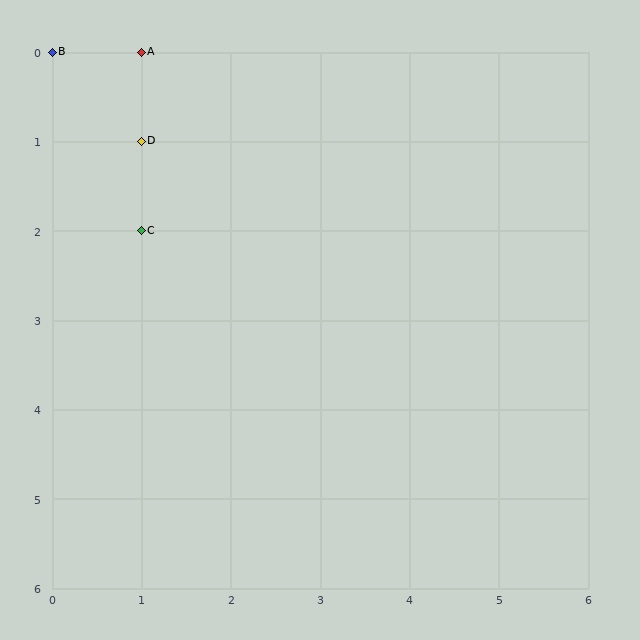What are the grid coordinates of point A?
Point A is at grid coordinates (1, 0).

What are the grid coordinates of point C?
Point C is at grid coordinates (1, 2).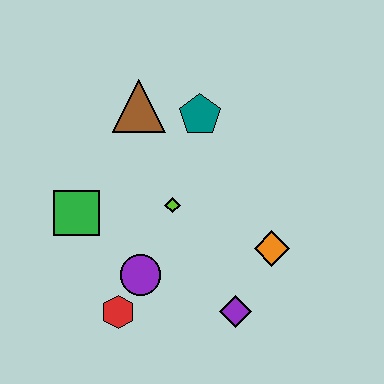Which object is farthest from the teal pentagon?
The red hexagon is farthest from the teal pentagon.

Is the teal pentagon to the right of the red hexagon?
Yes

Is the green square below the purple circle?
No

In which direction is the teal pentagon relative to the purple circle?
The teal pentagon is above the purple circle.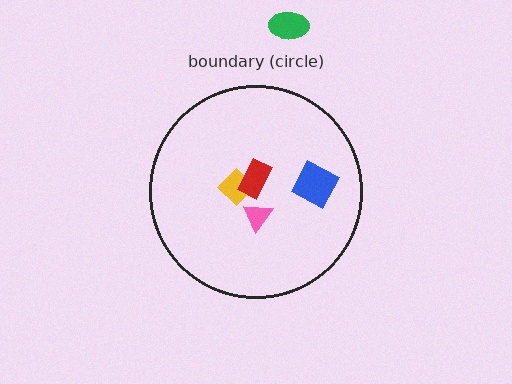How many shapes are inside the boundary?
4 inside, 1 outside.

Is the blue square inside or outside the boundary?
Inside.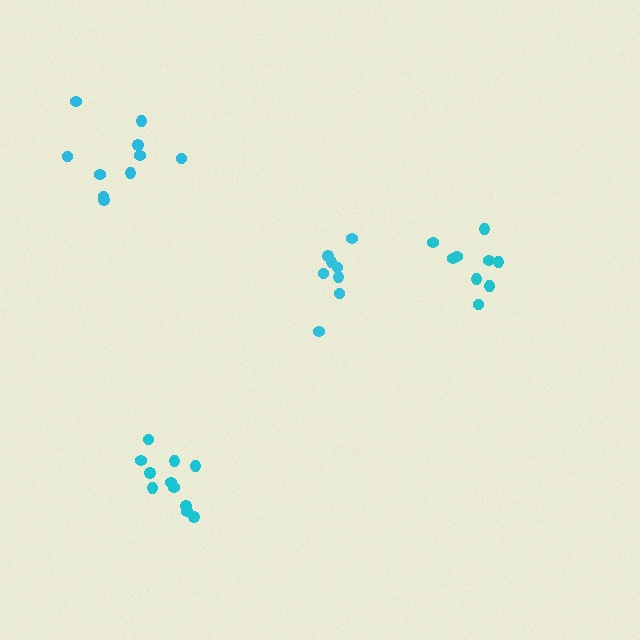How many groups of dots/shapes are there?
There are 4 groups.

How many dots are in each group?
Group 1: 9 dots, Group 2: 10 dots, Group 3: 11 dots, Group 4: 8 dots (38 total).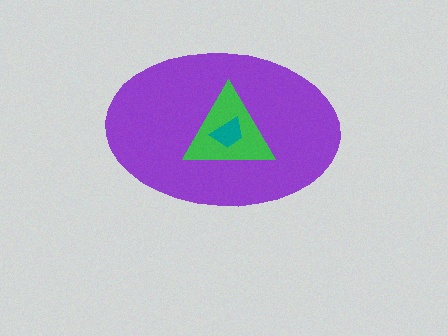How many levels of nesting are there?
3.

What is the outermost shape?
The purple ellipse.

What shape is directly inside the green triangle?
The teal trapezoid.